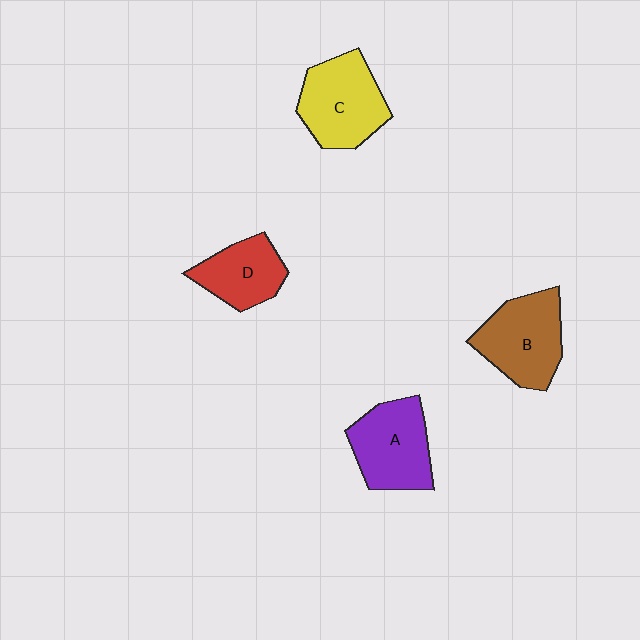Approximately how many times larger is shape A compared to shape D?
Approximately 1.3 times.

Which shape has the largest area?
Shape C (yellow).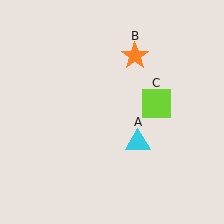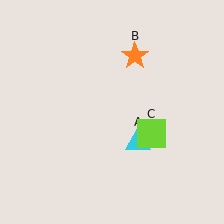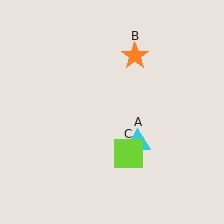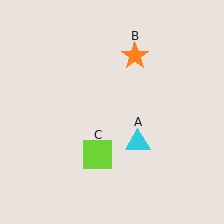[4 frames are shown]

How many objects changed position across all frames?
1 object changed position: lime square (object C).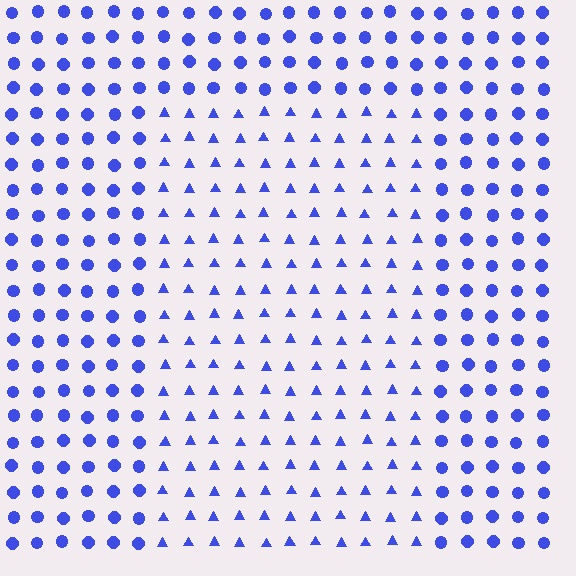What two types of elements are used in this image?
The image uses triangles inside the rectangle region and circles outside it.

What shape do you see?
I see a rectangle.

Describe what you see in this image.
The image is filled with small blue elements arranged in a uniform grid. A rectangle-shaped region contains triangles, while the surrounding area contains circles. The boundary is defined purely by the change in element shape.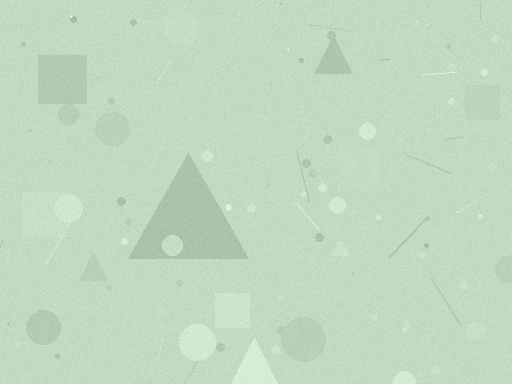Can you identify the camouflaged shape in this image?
The camouflaged shape is a triangle.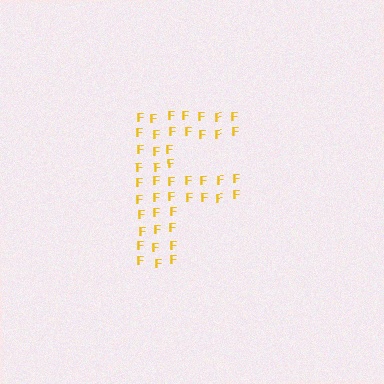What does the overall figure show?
The overall figure shows the letter F.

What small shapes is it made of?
It is made of small letter F's.